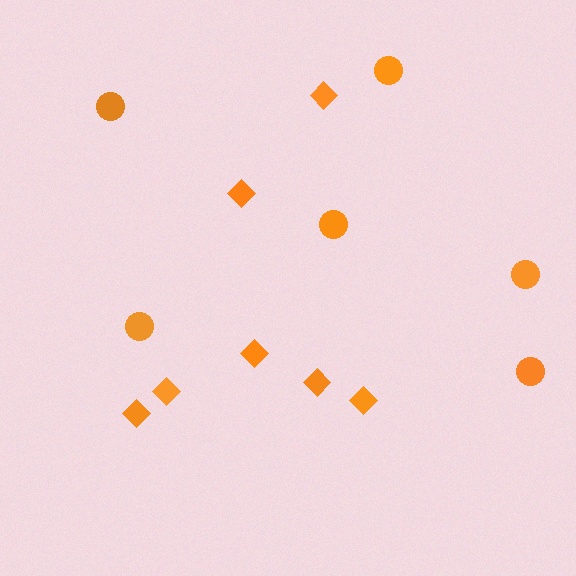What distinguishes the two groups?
There are 2 groups: one group of diamonds (7) and one group of circles (6).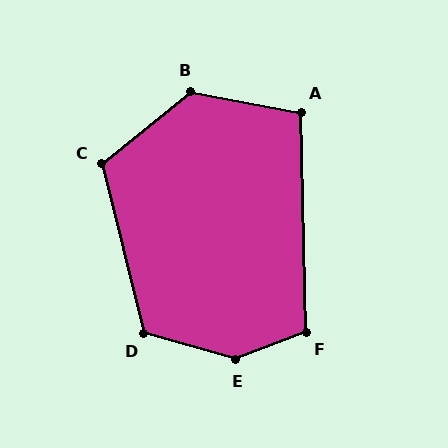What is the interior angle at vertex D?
Approximately 119 degrees (obtuse).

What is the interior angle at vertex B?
Approximately 131 degrees (obtuse).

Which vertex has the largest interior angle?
E, at approximately 143 degrees.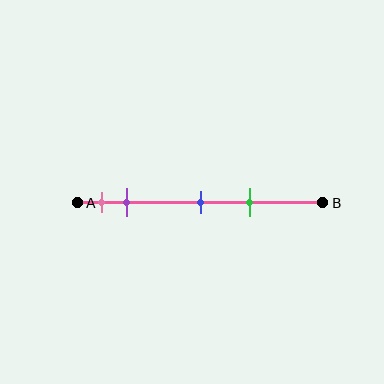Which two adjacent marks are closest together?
The pink and purple marks are the closest adjacent pair.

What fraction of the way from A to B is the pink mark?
The pink mark is approximately 10% (0.1) of the way from A to B.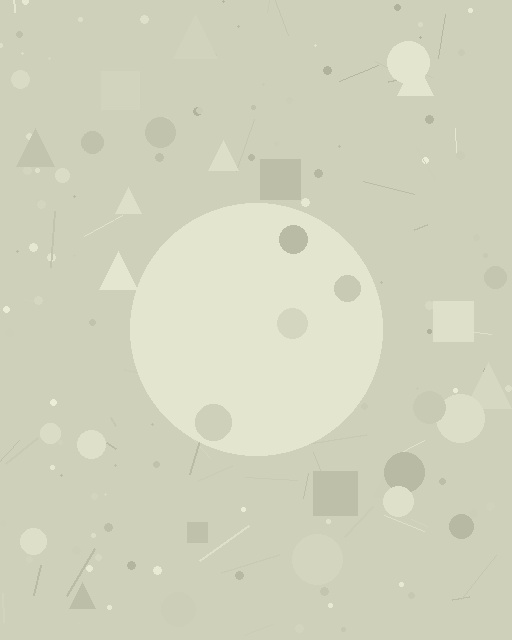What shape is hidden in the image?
A circle is hidden in the image.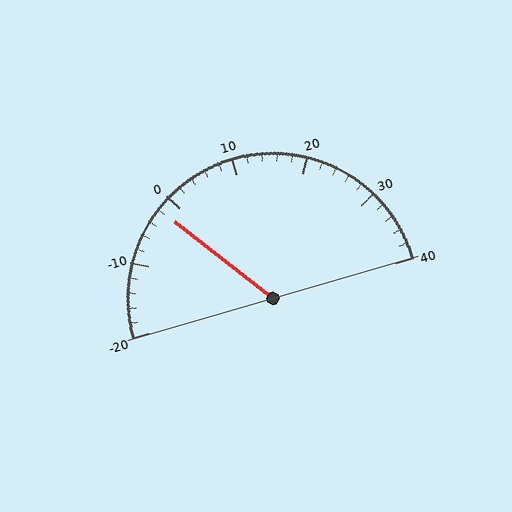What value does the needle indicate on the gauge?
The needle indicates approximately -2.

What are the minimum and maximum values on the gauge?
The gauge ranges from -20 to 40.